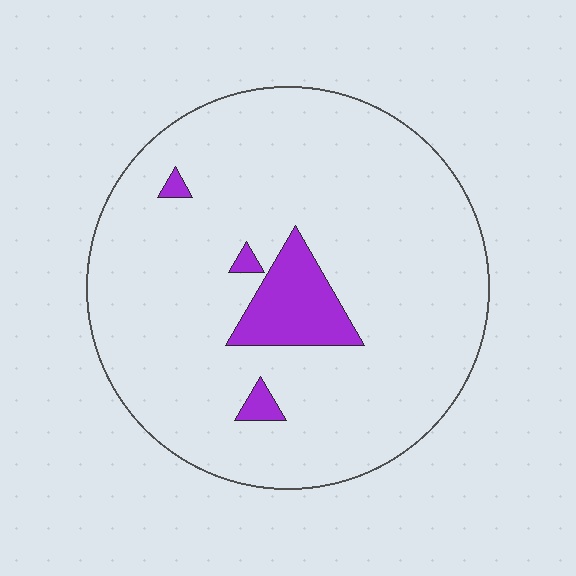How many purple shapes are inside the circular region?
4.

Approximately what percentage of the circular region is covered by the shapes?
Approximately 10%.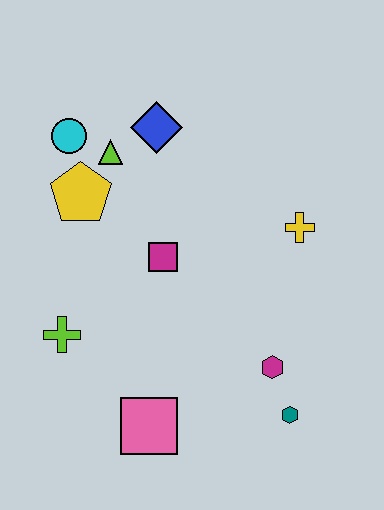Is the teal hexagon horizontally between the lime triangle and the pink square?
No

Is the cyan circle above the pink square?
Yes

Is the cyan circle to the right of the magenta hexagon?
No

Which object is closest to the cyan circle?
The lime triangle is closest to the cyan circle.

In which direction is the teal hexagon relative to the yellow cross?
The teal hexagon is below the yellow cross.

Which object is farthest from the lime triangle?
The teal hexagon is farthest from the lime triangle.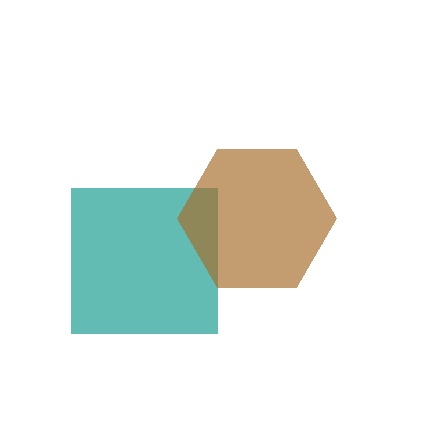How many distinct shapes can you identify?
There are 2 distinct shapes: a teal square, a brown hexagon.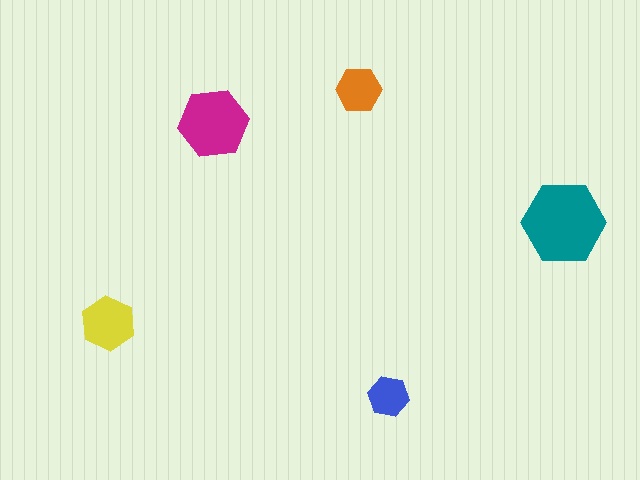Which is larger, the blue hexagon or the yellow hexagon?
The yellow one.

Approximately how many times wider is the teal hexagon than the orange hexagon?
About 2 times wider.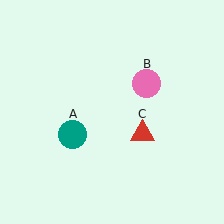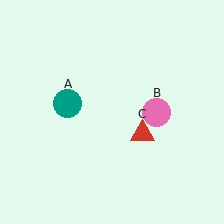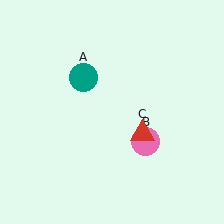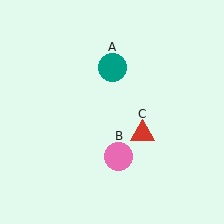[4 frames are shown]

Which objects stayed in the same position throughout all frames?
Red triangle (object C) remained stationary.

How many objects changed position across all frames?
2 objects changed position: teal circle (object A), pink circle (object B).